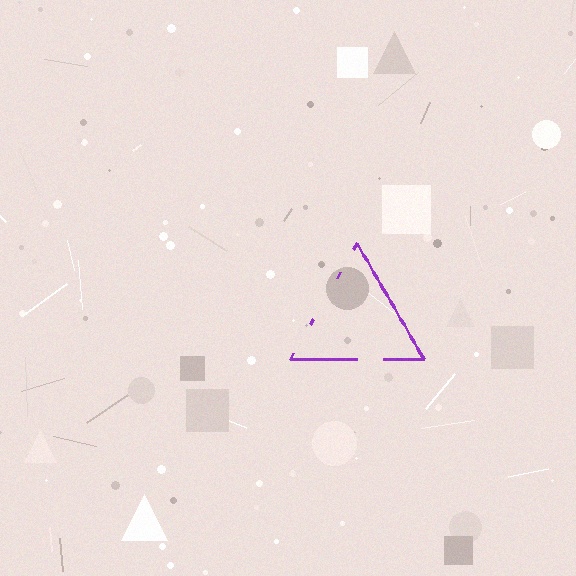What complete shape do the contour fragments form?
The contour fragments form a triangle.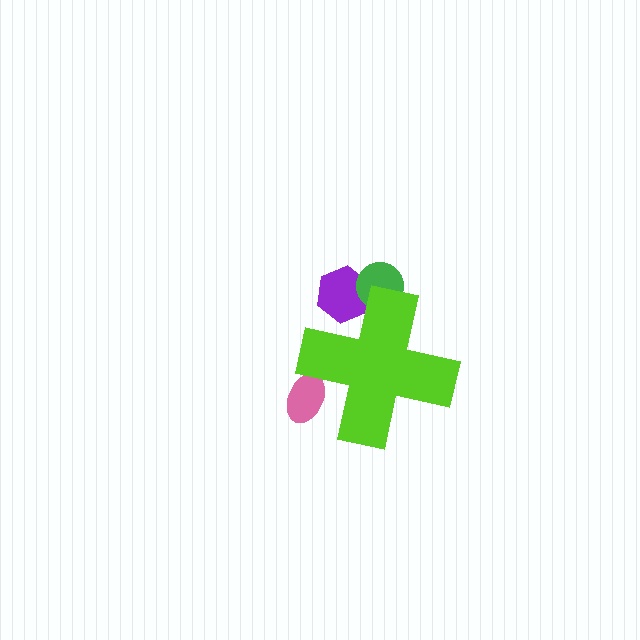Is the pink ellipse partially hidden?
Yes, the pink ellipse is partially hidden behind the lime cross.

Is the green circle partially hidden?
Yes, the green circle is partially hidden behind the lime cross.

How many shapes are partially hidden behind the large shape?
3 shapes are partially hidden.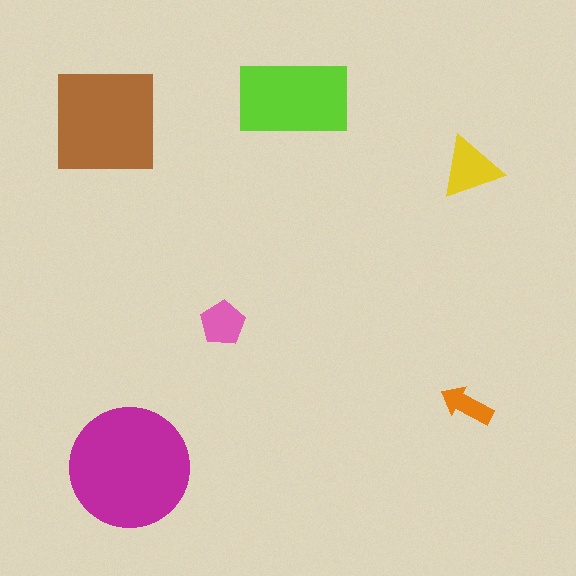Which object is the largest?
The magenta circle.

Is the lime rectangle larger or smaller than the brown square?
Smaller.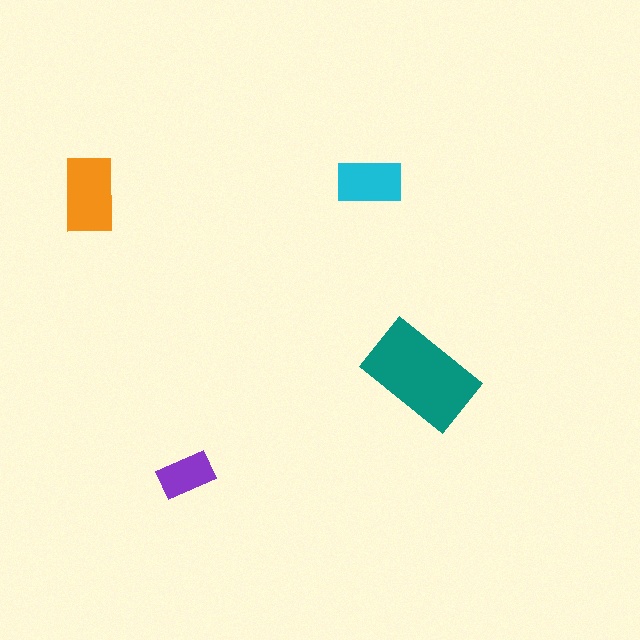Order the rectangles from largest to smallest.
the teal one, the orange one, the cyan one, the purple one.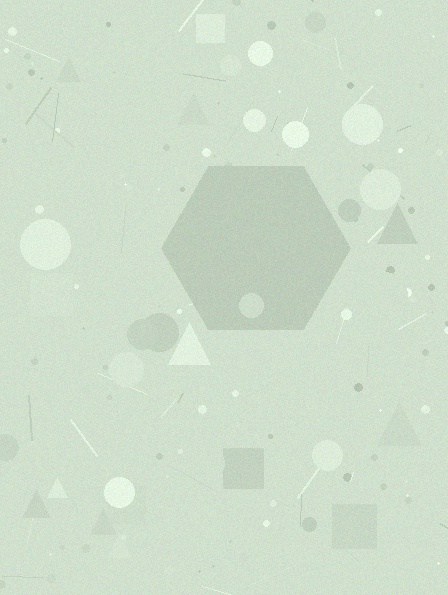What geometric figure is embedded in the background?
A hexagon is embedded in the background.